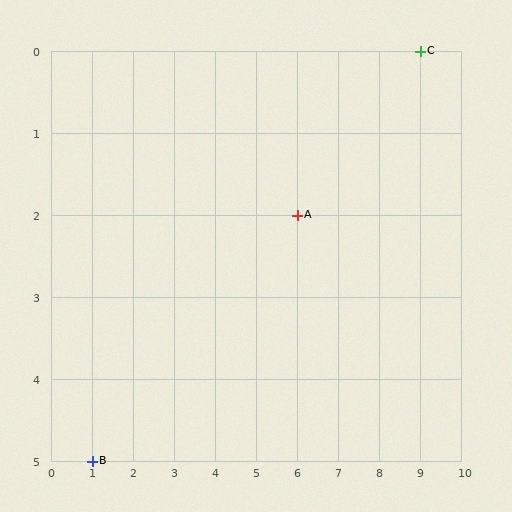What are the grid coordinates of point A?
Point A is at grid coordinates (6, 2).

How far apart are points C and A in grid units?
Points C and A are 3 columns and 2 rows apart (about 3.6 grid units diagonally).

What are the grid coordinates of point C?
Point C is at grid coordinates (9, 0).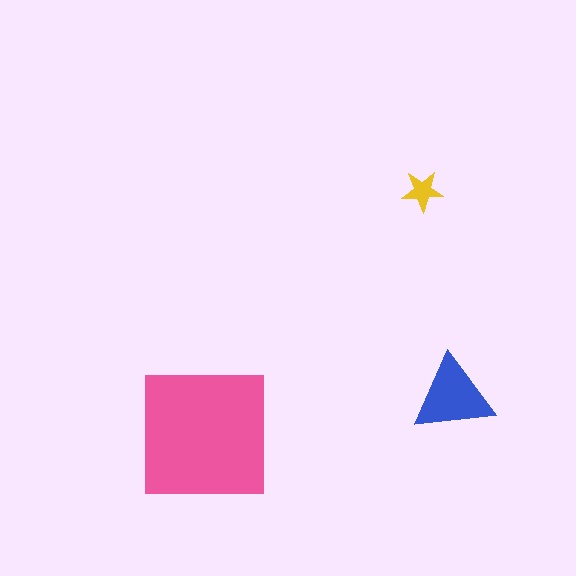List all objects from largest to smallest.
The pink square, the blue triangle, the yellow star.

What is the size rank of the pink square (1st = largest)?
1st.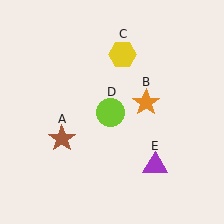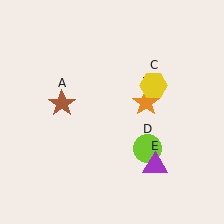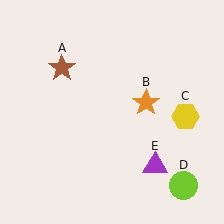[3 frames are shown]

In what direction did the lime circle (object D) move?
The lime circle (object D) moved down and to the right.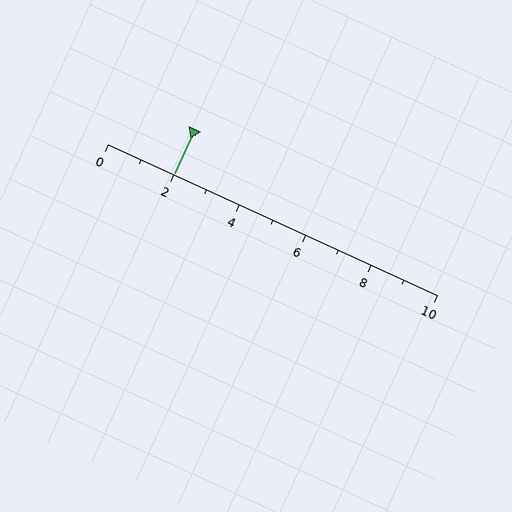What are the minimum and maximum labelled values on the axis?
The axis runs from 0 to 10.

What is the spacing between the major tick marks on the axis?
The major ticks are spaced 2 apart.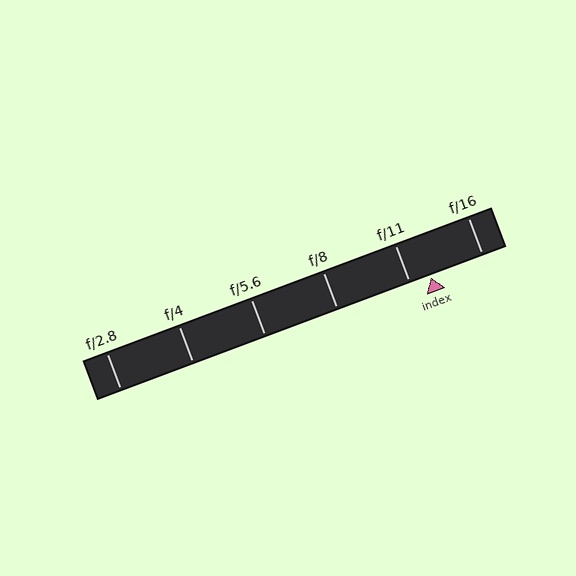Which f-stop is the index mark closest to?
The index mark is closest to f/11.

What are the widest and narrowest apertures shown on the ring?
The widest aperture shown is f/2.8 and the narrowest is f/16.